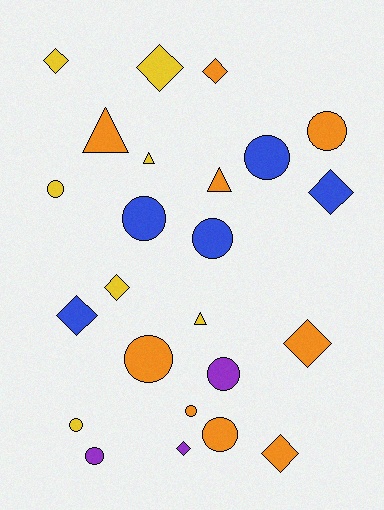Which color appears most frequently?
Orange, with 9 objects.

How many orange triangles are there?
There are 2 orange triangles.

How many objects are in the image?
There are 24 objects.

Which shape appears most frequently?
Circle, with 11 objects.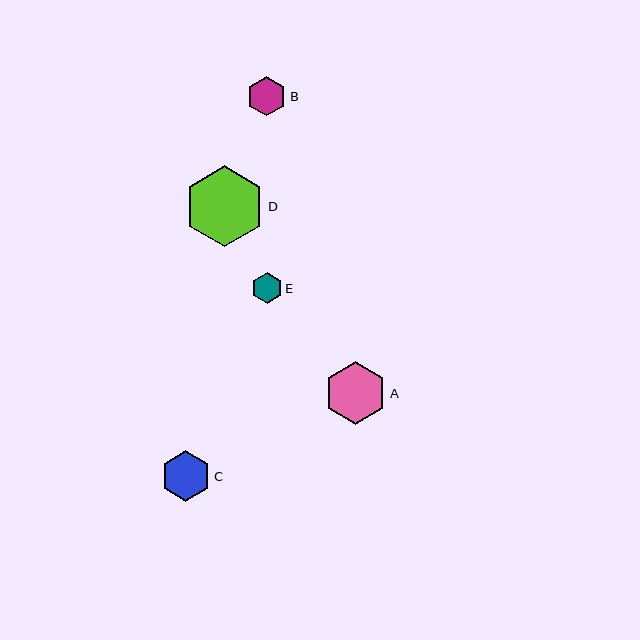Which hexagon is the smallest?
Hexagon E is the smallest with a size of approximately 31 pixels.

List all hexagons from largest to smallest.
From largest to smallest: D, A, C, B, E.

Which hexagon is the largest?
Hexagon D is the largest with a size of approximately 81 pixels.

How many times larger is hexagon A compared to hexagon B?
Hexagon A is approximately 1.6 times the size of hexagon B.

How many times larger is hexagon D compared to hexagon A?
Hexagon D is approximately 1.3 times the size of hexagon A.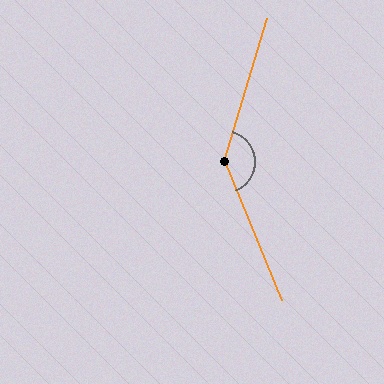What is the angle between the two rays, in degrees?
Approximately 141 degrees.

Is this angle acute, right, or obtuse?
It is obtuse.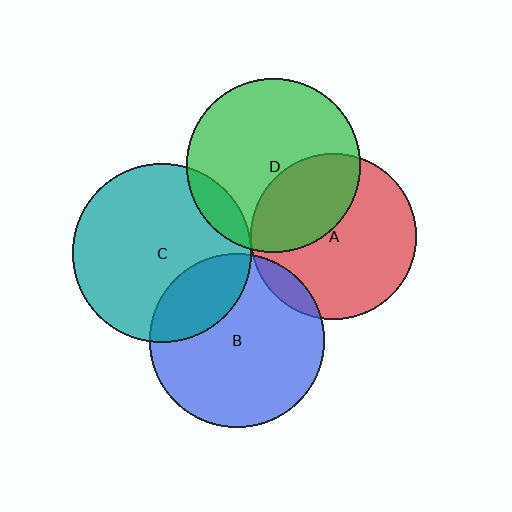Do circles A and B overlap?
Yes.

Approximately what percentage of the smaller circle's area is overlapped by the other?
Approximately 10%.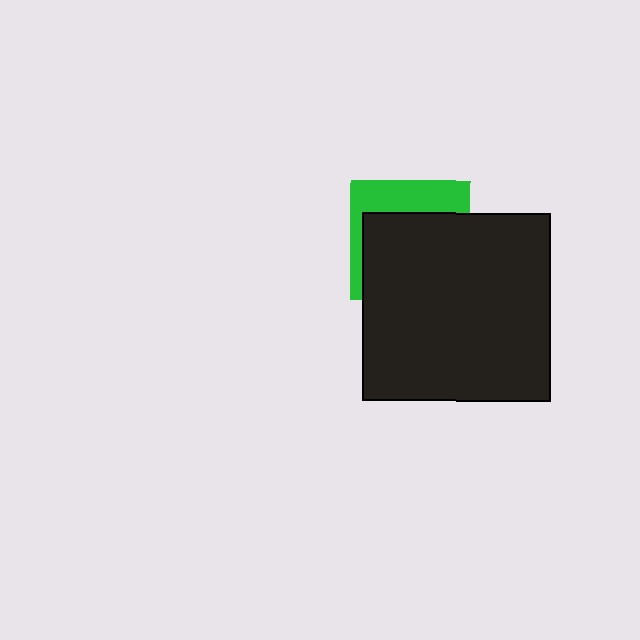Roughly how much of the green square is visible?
A small part of it is visible (roughly 34%).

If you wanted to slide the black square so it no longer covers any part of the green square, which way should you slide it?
Slide it down — that is the most direct way to separate the two shapes.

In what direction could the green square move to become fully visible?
The green square could move up. That would shift it out from behind the black square entirely.